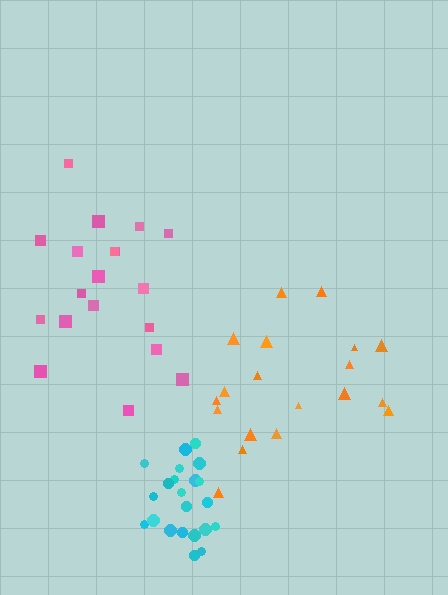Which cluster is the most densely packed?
Cyan.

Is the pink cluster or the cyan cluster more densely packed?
Cyan.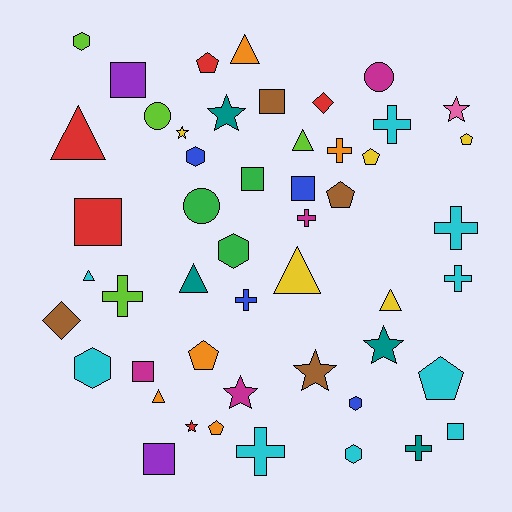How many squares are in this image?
There are 8 squares.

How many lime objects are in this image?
There are 4 lime objects.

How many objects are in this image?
There are 50 objects.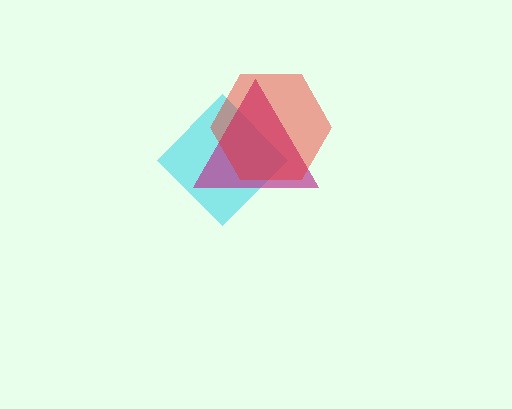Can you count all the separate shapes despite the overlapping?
Yes, there are 3 separate shapes.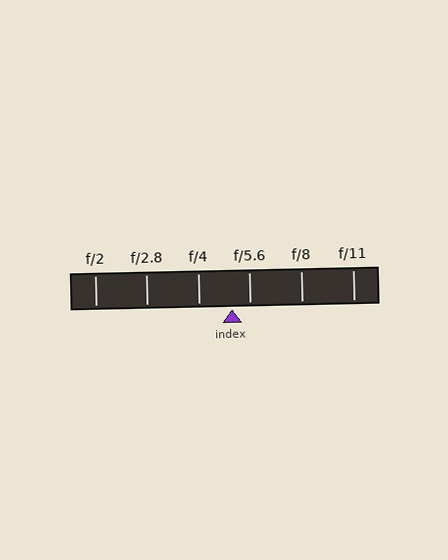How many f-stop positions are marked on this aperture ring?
There are 6 f-stop positions marked.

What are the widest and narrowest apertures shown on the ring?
The widest aperture shown is f/2 and the narrowest is f/11.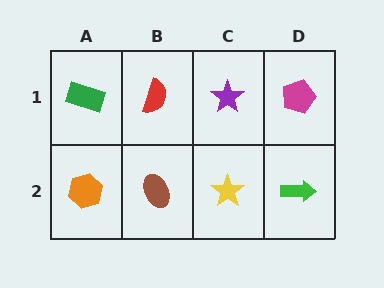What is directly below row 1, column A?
An orange hexagon.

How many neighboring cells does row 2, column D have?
2.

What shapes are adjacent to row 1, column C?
A yellow star (row 2, column C), a red semicircle (row 1, column B), a magenta pentagon (row 1, column D).